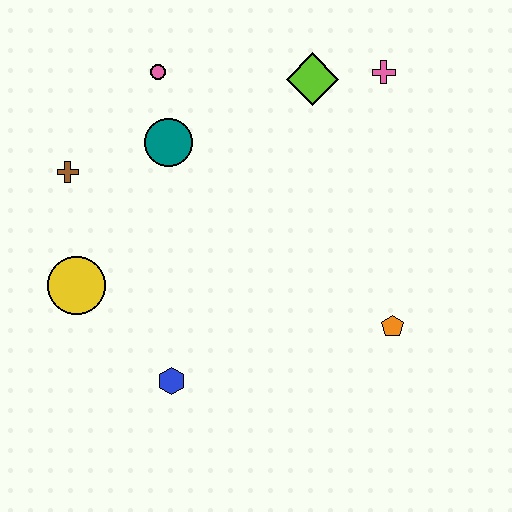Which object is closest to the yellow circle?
The brown cross is closest to the yellow circle.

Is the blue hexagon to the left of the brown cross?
No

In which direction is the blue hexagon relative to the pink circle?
The blue hexagon is below the pink circle.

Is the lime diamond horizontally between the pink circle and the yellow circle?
No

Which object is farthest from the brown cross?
The orange pentagon is farthest from the brown cross.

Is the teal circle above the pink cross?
No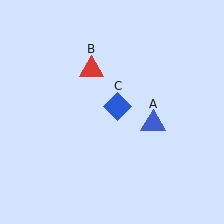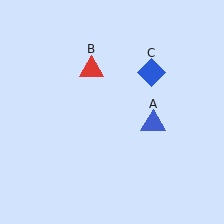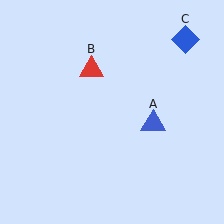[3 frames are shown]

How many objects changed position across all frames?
1 object changed position: blue diamond (object C).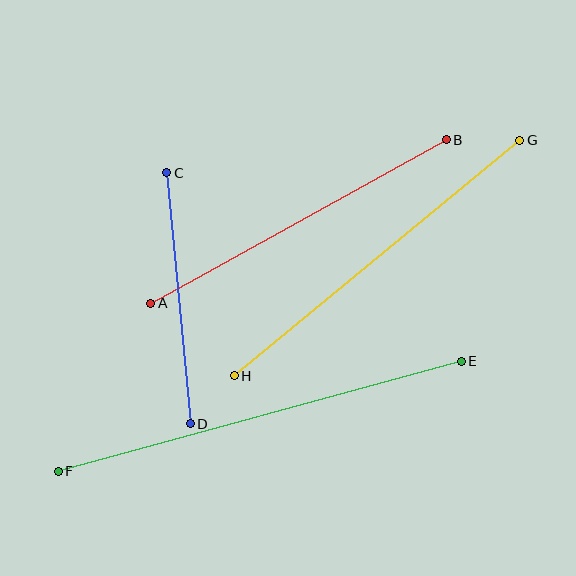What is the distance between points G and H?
The distance is approximately 370 pixels.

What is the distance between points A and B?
The distance is approximately 338 pixels.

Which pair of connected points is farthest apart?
Points E and F are farthest apart.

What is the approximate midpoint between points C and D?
The midpoint is at approximately (179, 298) pixels.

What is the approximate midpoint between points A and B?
The midpoint is at approximately (298, 221) pixels.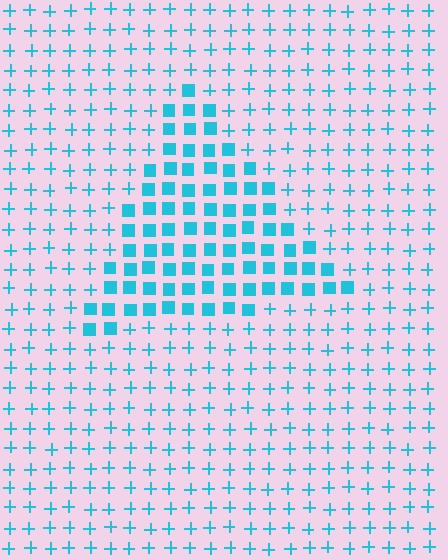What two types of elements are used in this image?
The image uses squares inside the triangle region and plus signs outside it.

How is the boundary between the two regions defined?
The boundary is defined by a change in element shape: squares inside vs. plus signs outside. All elements share the same color and spacing.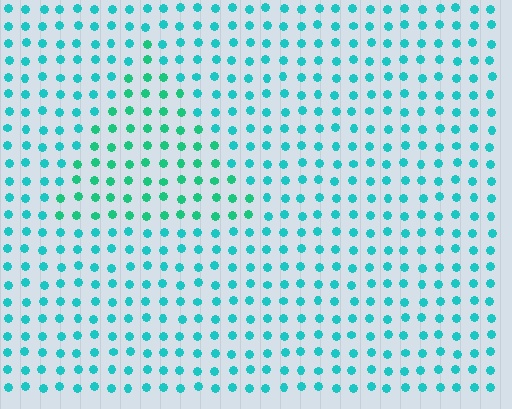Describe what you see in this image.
The image is filled with small cyan elements in a uniform arrangement. A triangle-shaped region is visible where the elements are tinted to a slightly different hue, forming a subtle color boundary.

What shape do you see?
I see a triangle.